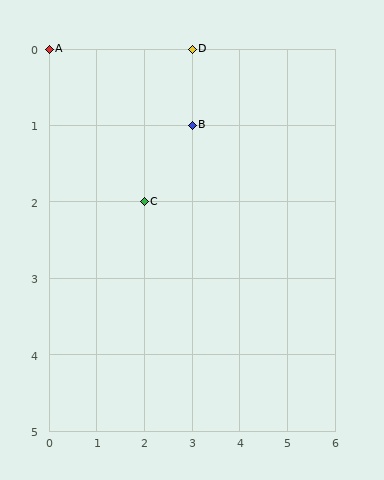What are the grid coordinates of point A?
Point A is at grid coordinates (0, 0).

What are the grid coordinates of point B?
Point B is at grid coordinates (3, 1).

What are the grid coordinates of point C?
Point C is at grid coordinates (2, 2).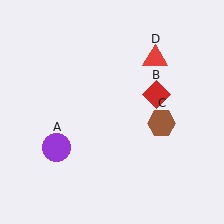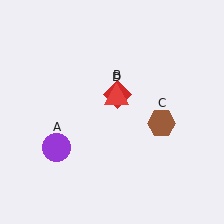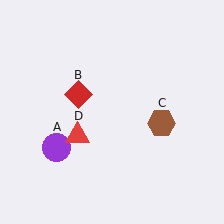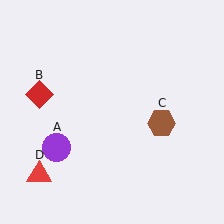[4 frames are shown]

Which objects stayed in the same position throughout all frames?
Purple circle (object A) and brown hexagon (object C) remained stationary.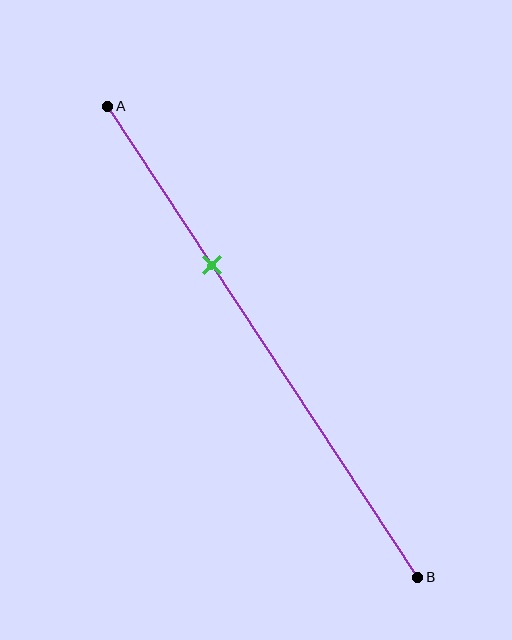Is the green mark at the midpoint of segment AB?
No, the mark is at about 35% from A, not at the 50% midpoint.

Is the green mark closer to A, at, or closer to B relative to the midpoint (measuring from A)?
The green mark is closer to point A than the midpoint of segment AB.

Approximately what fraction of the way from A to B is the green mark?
The green mark is approximately 35% of the way from A to B.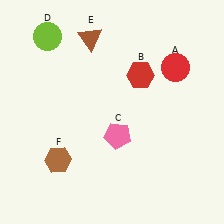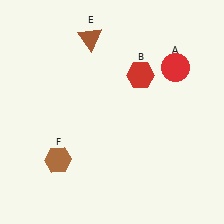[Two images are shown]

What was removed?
The pink pentagon (C), the lime circle (D) were removed in Image 2.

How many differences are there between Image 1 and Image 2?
There are 2 differences between the two images.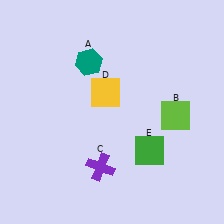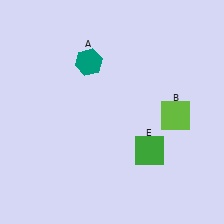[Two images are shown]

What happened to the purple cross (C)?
The purple cross (C) was removed in Image 2. It was in the bottom-left area of Image 1.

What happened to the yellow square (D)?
The yellow square (D) was removed in Image 2. It was in the top-left area of Image 1.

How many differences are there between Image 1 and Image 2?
There are 2 differences between the two images.